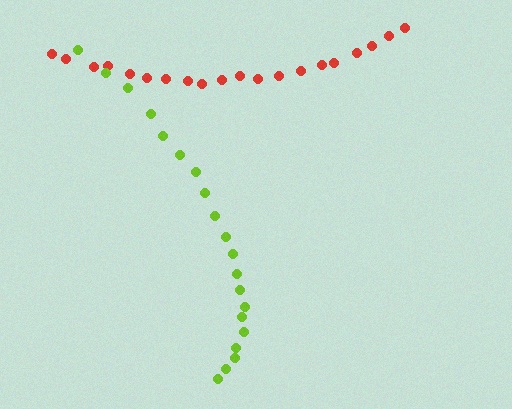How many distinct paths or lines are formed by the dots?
There are 2 distinct paths.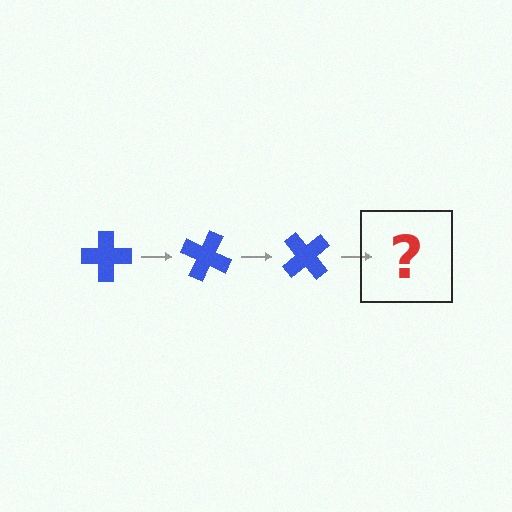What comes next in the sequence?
The next element should be a blue cross rotated 75 degrees.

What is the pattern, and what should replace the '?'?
The pattern is that the cross rotates 25 degrees each step. The '?' should be a blue cross rotated 75 degrees.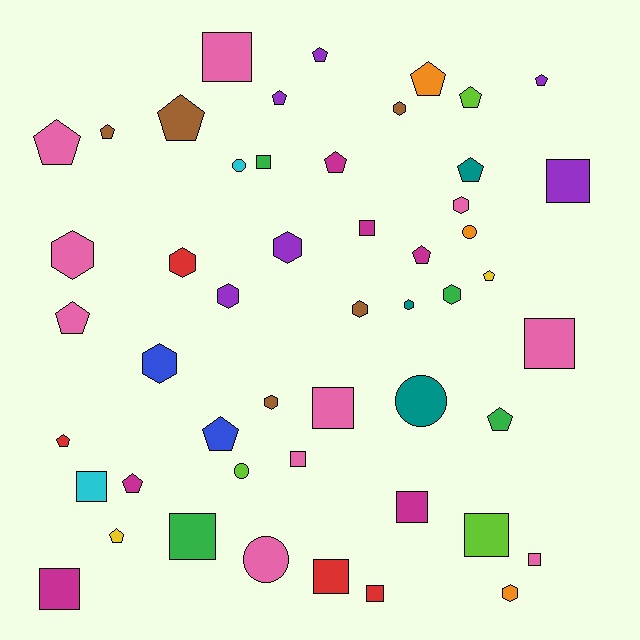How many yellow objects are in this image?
There are 2 yellow objects.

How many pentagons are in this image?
There are 18 pentagons.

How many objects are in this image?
There are 50 objects.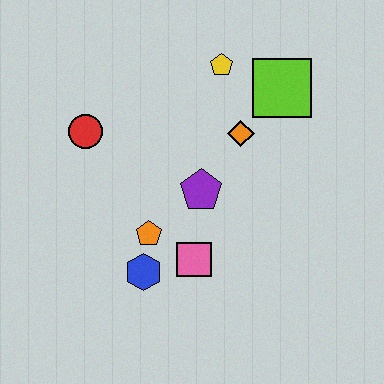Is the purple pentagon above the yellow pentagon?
No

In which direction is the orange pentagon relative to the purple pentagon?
The orange pentagon is to the left of the purple pentagon.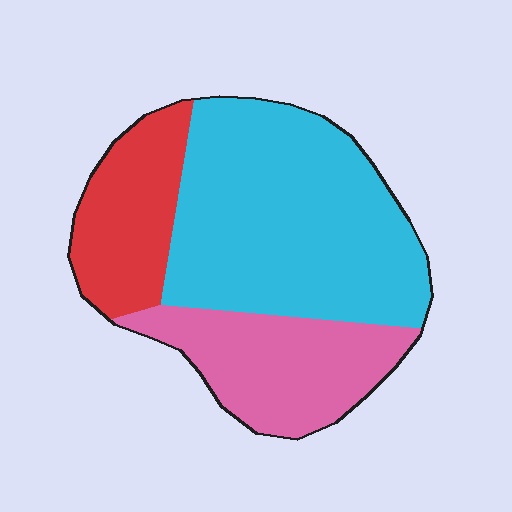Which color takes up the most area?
Cyan, at roughly 55%.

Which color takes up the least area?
Red, at roughly 20%.